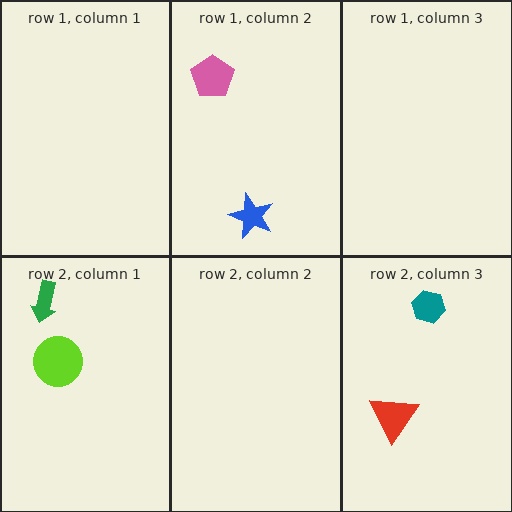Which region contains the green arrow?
The row 2, column 1 region.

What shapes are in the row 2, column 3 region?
The teal hexagon, the red triangle.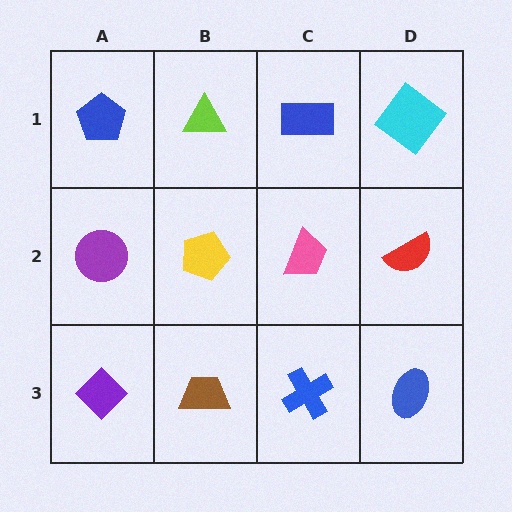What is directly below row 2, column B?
A brown trapezoid.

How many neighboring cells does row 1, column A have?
2.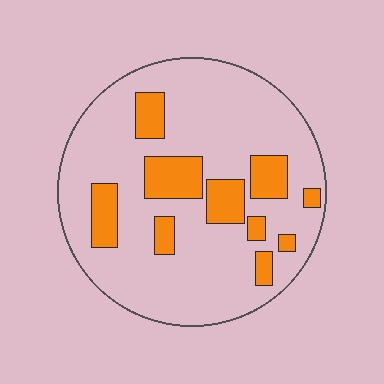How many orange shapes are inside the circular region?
10.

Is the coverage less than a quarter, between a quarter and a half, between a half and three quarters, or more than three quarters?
Less than a quarter.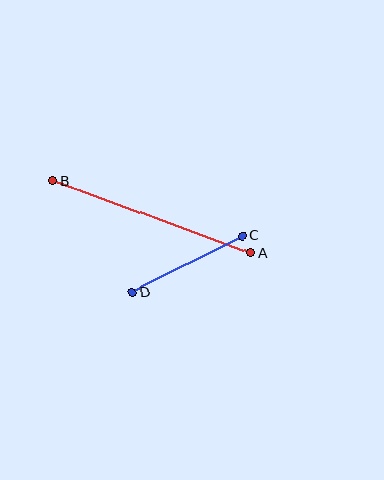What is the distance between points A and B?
The distance is approximately 210 pixels.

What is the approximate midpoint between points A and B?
The midpoint is at approximately (152, 217) pixels.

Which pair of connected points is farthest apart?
Points A and B are farthest apart.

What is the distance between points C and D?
The distance is approximately 124 pixels.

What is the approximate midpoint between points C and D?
The midpoint is at approximately (187, 264) pixels.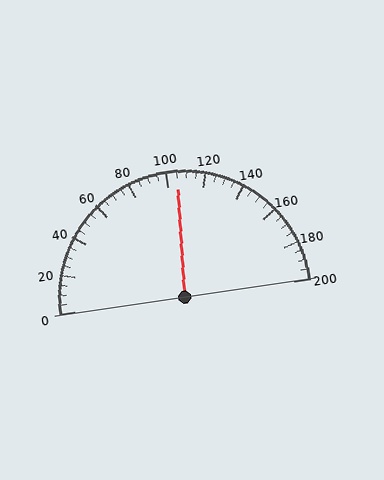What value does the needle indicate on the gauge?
The needle indicates approximately 105.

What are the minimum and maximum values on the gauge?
The gauge ranges from 0 to 200.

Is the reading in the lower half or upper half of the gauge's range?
The reading is in the upper half of the range (0 to 200).